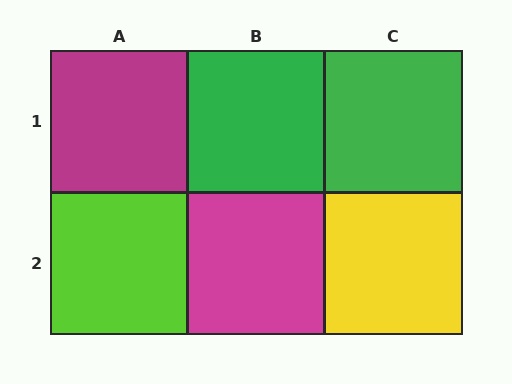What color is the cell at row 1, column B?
Green.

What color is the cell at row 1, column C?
Green.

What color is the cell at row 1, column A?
Magenta.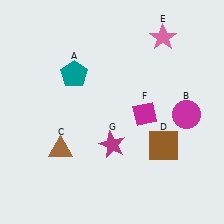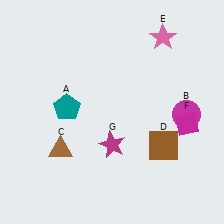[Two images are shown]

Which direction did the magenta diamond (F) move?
The magenta diamond (F) moved right.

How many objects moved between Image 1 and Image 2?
2 objects moved between the two images.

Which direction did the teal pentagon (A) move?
The teal pentagon (A) moved down.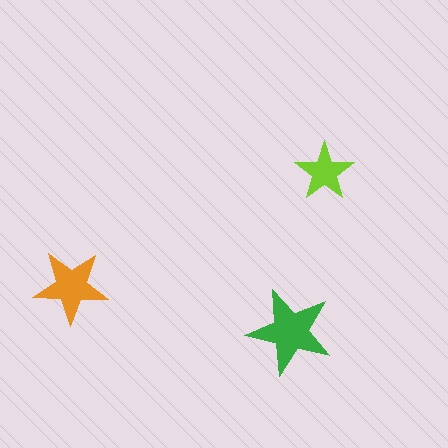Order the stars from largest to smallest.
the green one, the orange one, the lime one.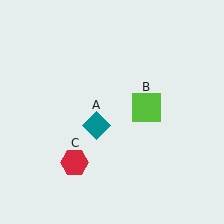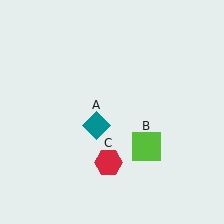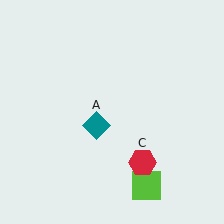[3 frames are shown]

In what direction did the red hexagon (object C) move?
The red hexagon (object C) moved right.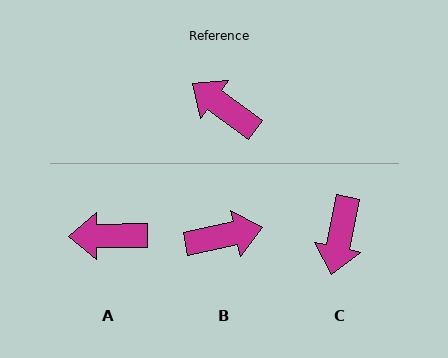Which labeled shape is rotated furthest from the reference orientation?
B, about 133 degrees away.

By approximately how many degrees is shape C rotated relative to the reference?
Approximately 114 degrees counter-clockwise.